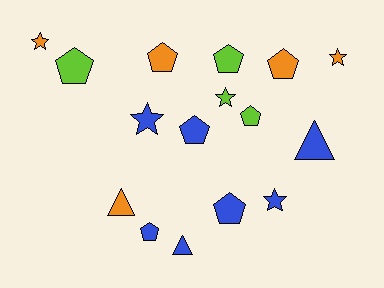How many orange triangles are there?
There is 1 orange triangle.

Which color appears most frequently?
Blue, with 7 objects.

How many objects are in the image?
There are 16 objects.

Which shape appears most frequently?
Pentagon, with 8 objects.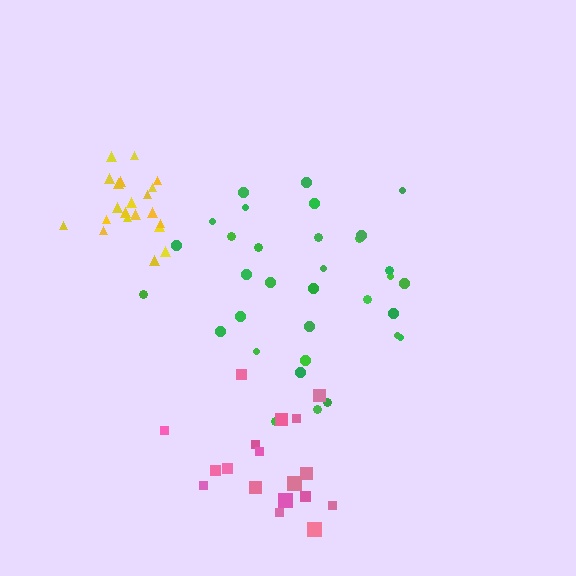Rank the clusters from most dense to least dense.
yellow, green, pink.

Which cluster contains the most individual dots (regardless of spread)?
Green (33).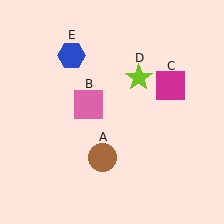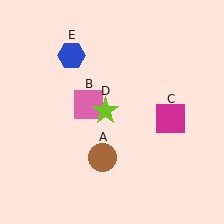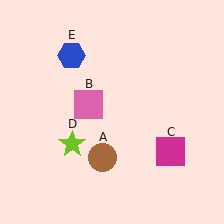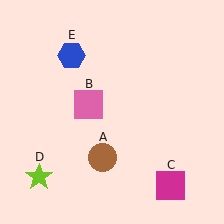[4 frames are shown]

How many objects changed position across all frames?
2 objects changed position: magenta square (object C), lime star (object D).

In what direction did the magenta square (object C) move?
The magenta square (object C) moved down.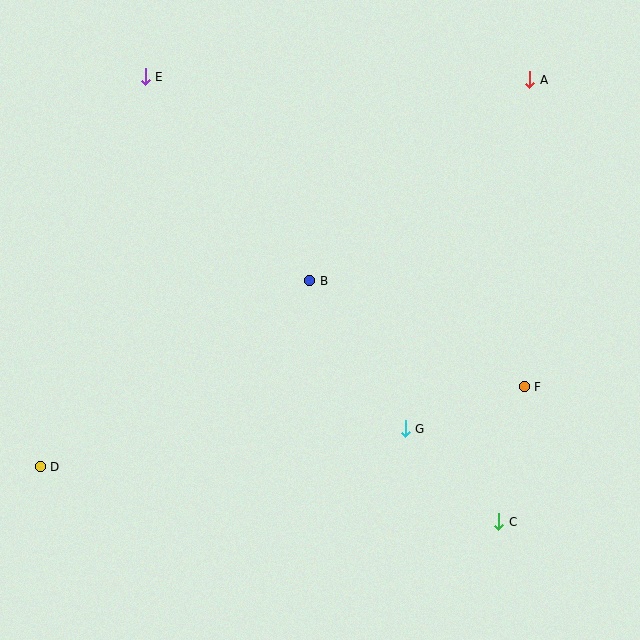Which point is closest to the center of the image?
Point B at (310, 281) is closest to the center.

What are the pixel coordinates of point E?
Point E is at (145, 77).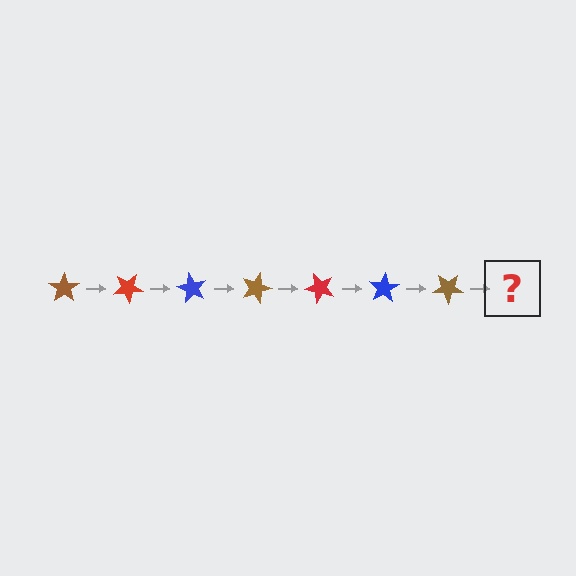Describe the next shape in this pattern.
It should be a red star, rotated 210 degrees from the start.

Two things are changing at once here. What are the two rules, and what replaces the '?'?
The two rules are that it rotates 30 degrees each step and the color cycles through brown, red, and blue. The '?' should be a red star, rotated 210 degrees from the start.